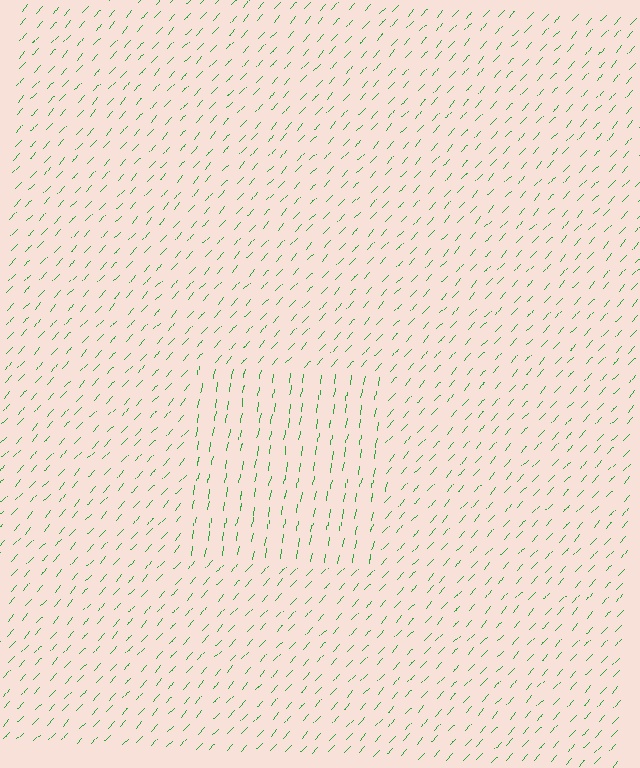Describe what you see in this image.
The image is filled with small green line segments. A rectangle region in the image has lines oriented differently from the surrounding lines, creating a visible texture boundary.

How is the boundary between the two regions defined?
The boundary is defined purely by a change in line orientation (approximately 32 degrees difference). All lines are the same color and thickness.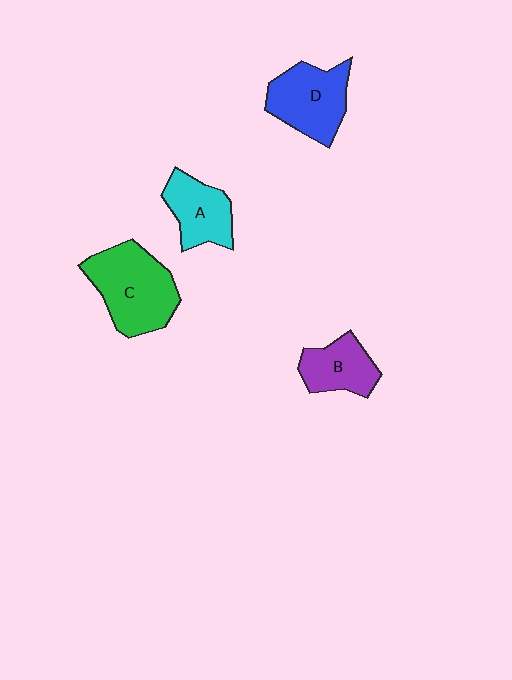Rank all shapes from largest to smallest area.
From largest to smallest: C (green), D (blue), A (cyan), B (purple).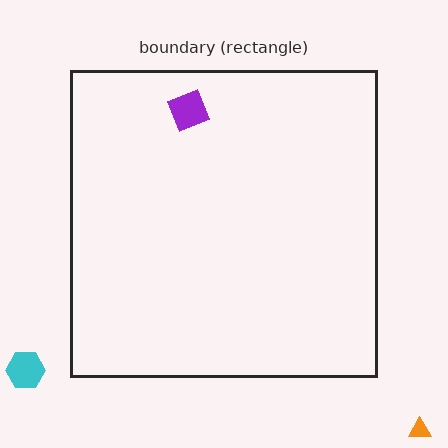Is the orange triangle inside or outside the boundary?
Outside.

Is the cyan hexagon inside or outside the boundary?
Outside.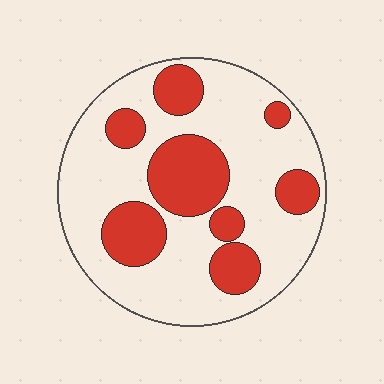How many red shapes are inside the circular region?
8.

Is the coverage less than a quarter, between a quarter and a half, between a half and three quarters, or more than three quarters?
Between a quarter and a half.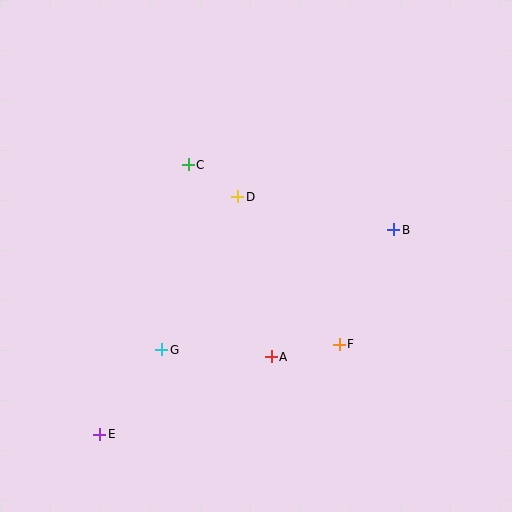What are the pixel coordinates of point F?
Point F is at (339, 344).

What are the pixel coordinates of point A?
Point A is at (271, 357).